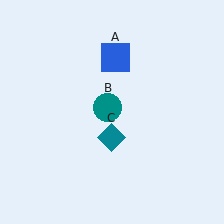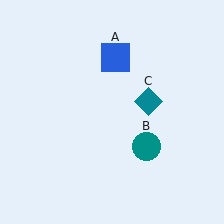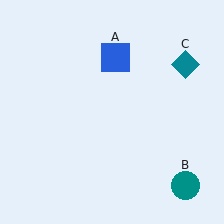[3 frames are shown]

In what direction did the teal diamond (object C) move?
The teal diamond (object C) moved up and to the right.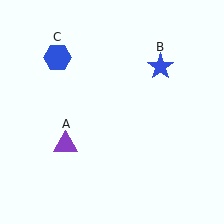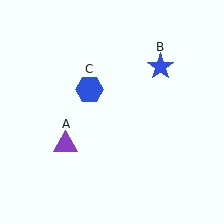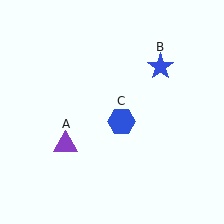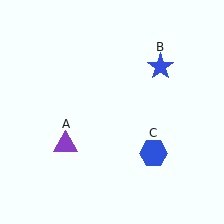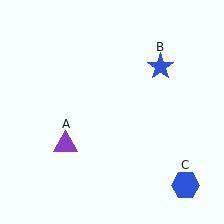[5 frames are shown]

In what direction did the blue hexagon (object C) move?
The blue hexagon (object C) moved down and to the right.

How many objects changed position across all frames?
1 object changed position: blue hexagon (object C).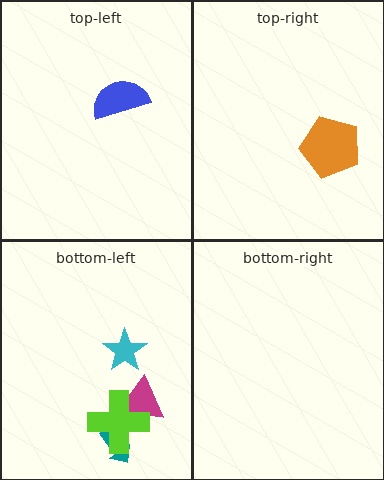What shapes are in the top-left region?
The blue semicircle.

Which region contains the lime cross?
The bottom-left region.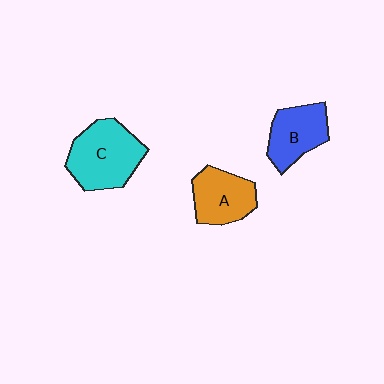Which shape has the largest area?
Shape C (cyan).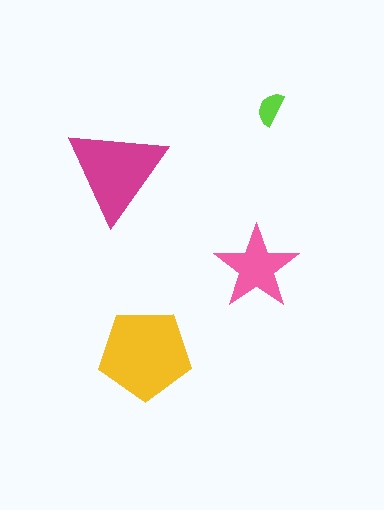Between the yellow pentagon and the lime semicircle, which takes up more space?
The yellow pentagon.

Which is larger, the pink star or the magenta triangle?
The magenta triangle.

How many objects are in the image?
There are 4 objects in the image.